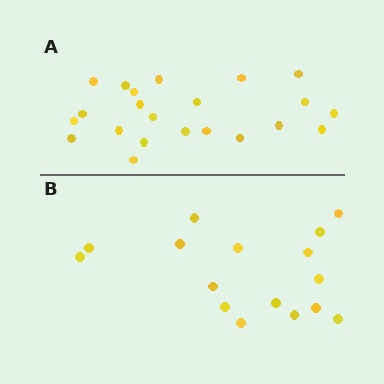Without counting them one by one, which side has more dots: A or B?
Region A (the top region) has more dots.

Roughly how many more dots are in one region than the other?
Region A has about 6 more dots than region B.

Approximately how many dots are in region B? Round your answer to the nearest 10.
About 20 dots. (The exact count is 16, which rounds to 20.)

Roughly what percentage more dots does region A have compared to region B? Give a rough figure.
About 40% more.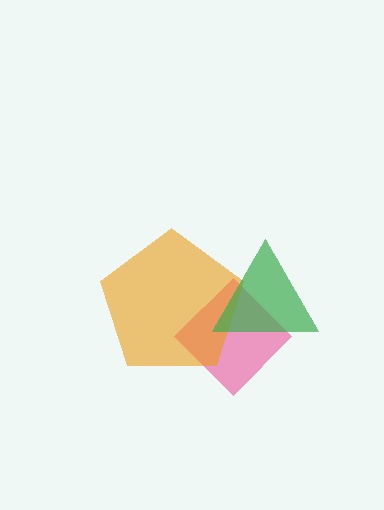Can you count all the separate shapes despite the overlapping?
Yes, there are 3 separate shapes.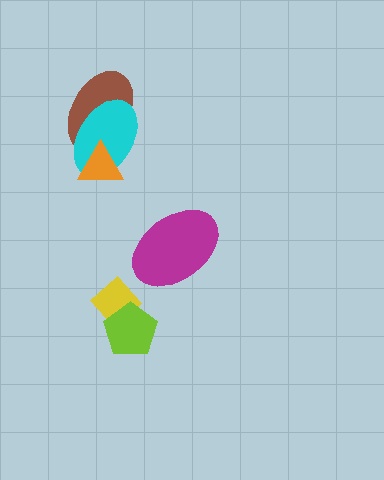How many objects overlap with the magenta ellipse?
0 objects overlap with the magenta ellipse.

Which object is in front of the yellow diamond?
The lime pentagon is in front of the yellow diamond.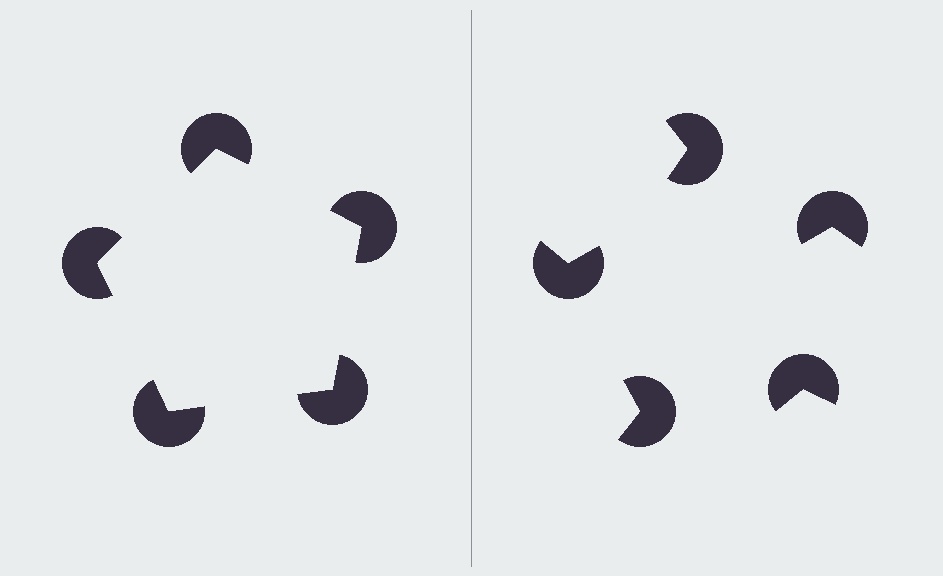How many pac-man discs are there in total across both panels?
10 — 5 on each side.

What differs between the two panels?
The pac-man discs are positioned identically on both sides; only the wedge orientations differ. On the left they align to a pentagon; on the right they are misaligned.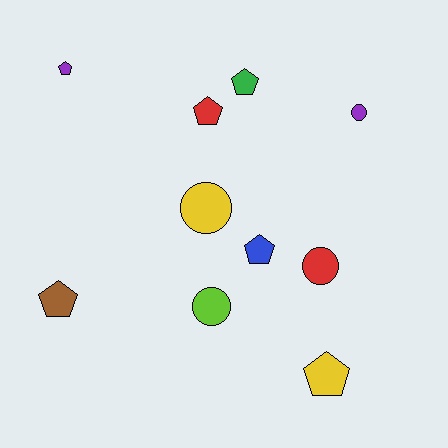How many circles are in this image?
There are 4 circles.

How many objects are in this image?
There are 10 objects.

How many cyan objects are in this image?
There are no cyan objects.